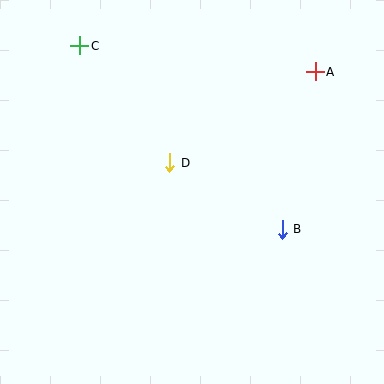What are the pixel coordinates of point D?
Point D is at (170, 163).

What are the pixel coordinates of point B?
Point B is at (282, 229).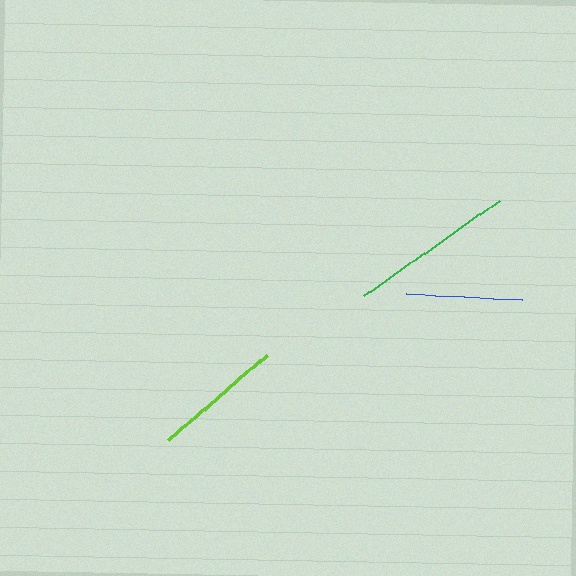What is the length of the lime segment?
The lime segment is approximately 131 pixels long.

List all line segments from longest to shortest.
From longest to shortest: green, lime, blue.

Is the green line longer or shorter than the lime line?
The green line is longer than the lime line.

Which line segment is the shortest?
The blue line is the shortest at approximately 116 pixels.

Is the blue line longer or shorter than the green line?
The green line is longer than the blue line.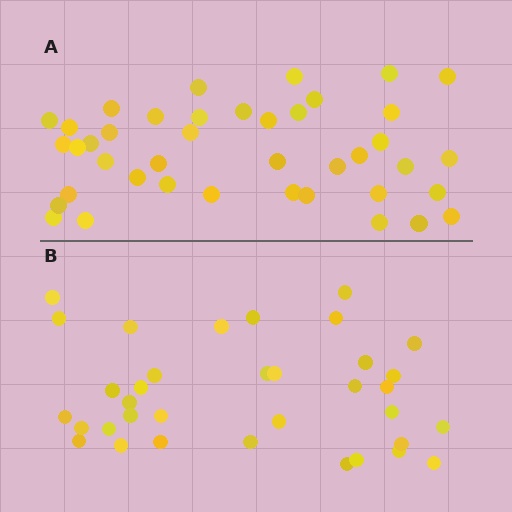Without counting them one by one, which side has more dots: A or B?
Region A (the top region) has more dots.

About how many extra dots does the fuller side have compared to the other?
Region A has about 6 more dots than region B.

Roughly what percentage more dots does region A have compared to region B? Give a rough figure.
About 15% more.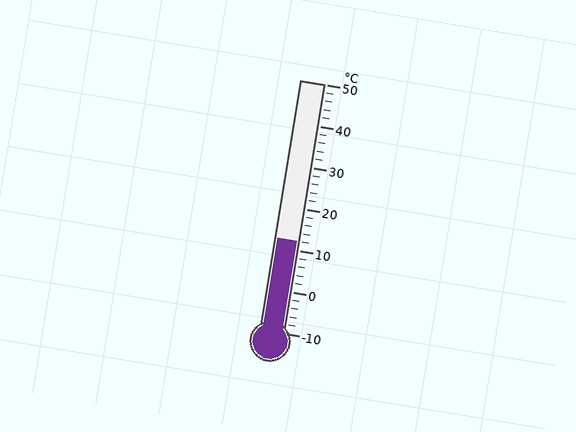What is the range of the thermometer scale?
The thermometer scale ranges from -10°C to 50°C.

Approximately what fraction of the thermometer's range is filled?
The thermometer is filled to approximately 35% of its range.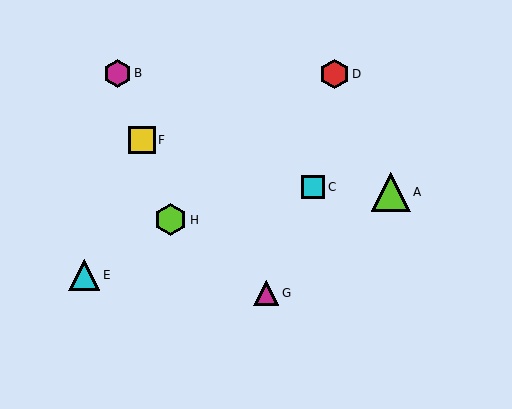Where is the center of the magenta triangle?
The center of the magenta triangle is at (266, 293).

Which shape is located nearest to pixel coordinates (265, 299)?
The magenta triangle (labeled G) at (266, 293) is nearest to that location.